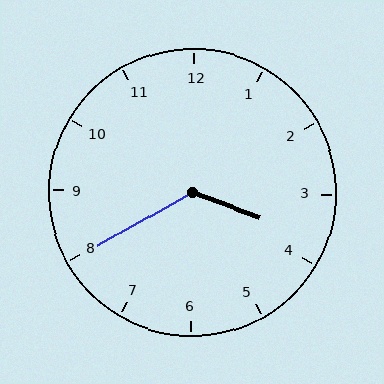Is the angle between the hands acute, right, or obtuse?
It is obtuse.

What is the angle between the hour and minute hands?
Approximately 130 degrees.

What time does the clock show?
3:40.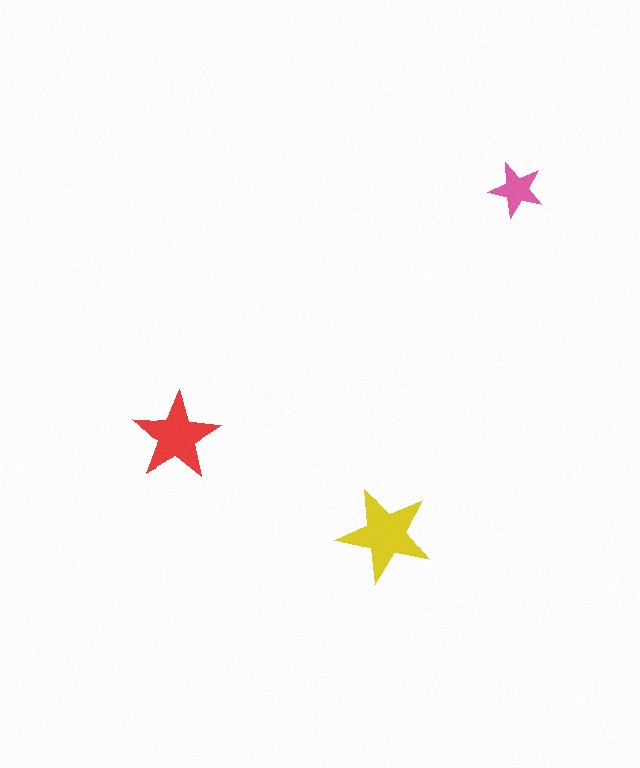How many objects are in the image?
There are 3 objects in the image.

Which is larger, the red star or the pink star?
The red one.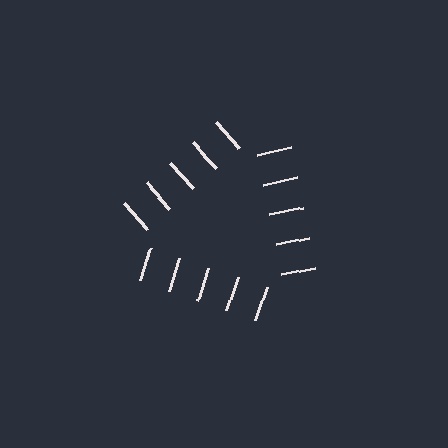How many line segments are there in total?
15 — 5 along each of the 3 edges.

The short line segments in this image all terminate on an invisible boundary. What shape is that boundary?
An illusory triangle — the line segments terminate on its edges but no continuous stroke is drawn.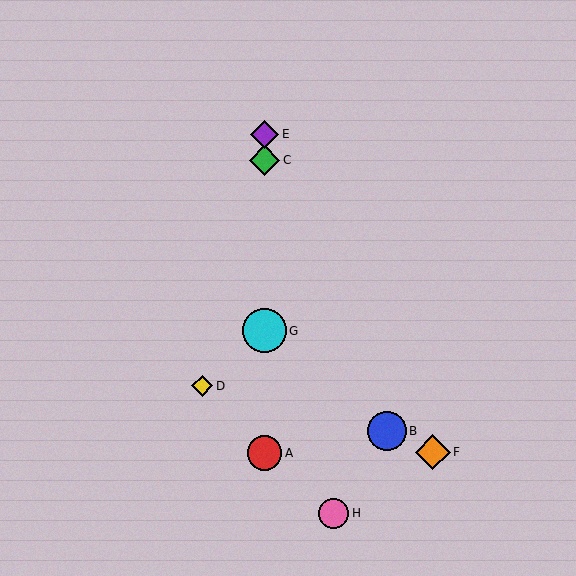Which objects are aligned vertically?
Objects A, C, E, G are aligned vertically.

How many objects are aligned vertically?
4 objects (A, C, E, G) are aligned vertically.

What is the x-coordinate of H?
Object H is at x≈334.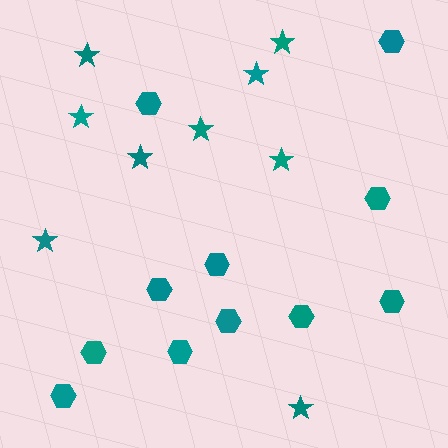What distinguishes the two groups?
There are 2 groups: one group of hexagons (11) and one group of stars (9).